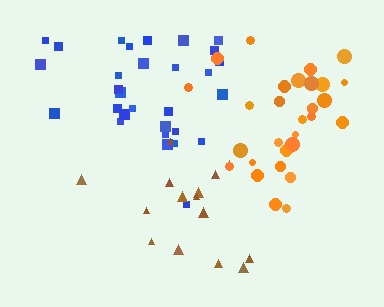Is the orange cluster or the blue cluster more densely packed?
Orange.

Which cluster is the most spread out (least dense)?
Blue.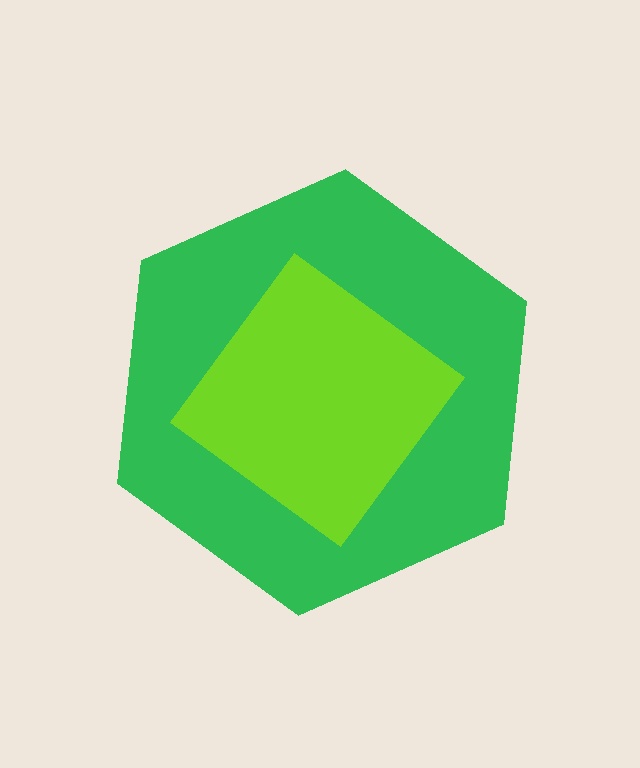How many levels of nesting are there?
2.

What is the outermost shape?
The green hexagon.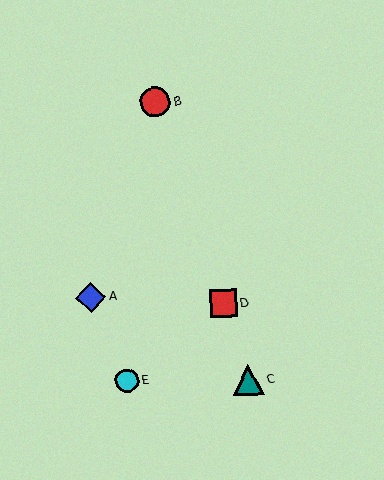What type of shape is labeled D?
Shape D is a red square.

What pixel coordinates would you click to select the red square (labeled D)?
Click at (223, 303) to select the red square D.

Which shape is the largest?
The teal triangle (labeled C) is the largest.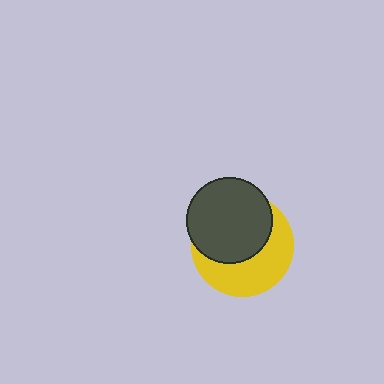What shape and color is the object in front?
The object in front is a dark gray circle.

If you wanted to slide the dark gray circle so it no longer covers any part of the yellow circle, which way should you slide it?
Slide it toward the upper-left — that is the most direct way to separate the two shapes.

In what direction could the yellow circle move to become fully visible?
The yellow circle could move toward the lower-right. That would shift it out from behind the dark gray circle entirely.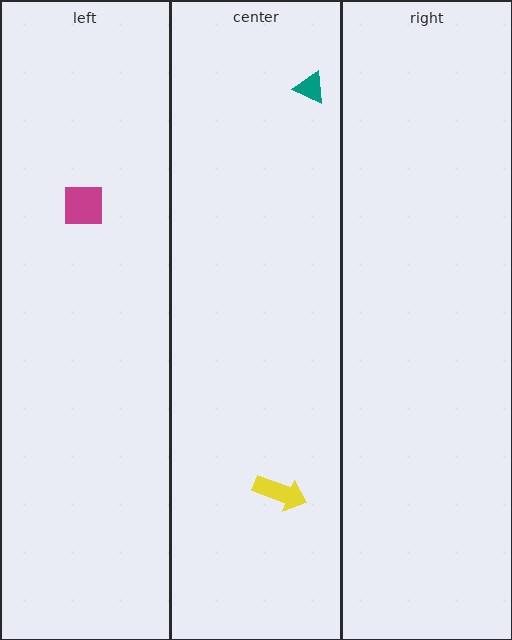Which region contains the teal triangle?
The center region.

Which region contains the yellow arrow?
The center region.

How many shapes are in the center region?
2.